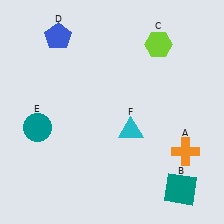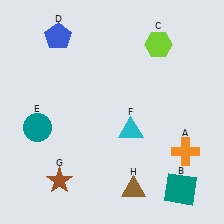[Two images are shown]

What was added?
A brown star (G), a brown triangle (H) were added in Image 2.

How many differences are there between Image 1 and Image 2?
There are 2 differences between the two images.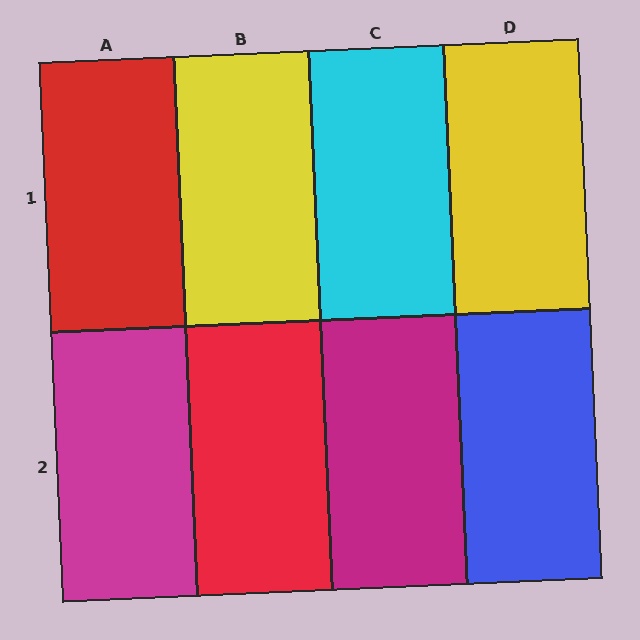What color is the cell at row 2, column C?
Magenta.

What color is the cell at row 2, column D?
Blue.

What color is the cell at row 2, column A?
Magenta.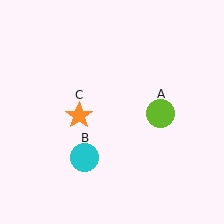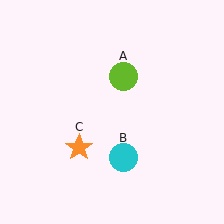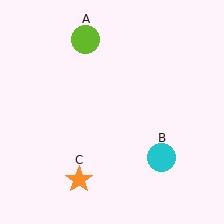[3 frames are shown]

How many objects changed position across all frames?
3 objects changed position: lime circle (object A), cyan circle (object B), orange star (object C).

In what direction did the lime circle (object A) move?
The lime circle (object A) moved up and to the left.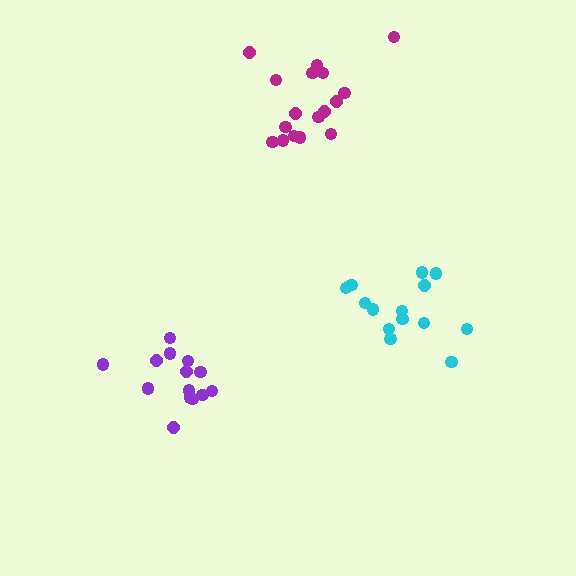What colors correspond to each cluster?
The clusters are colored: purple, magenta, cyan.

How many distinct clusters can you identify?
There are 3 distinct clusters.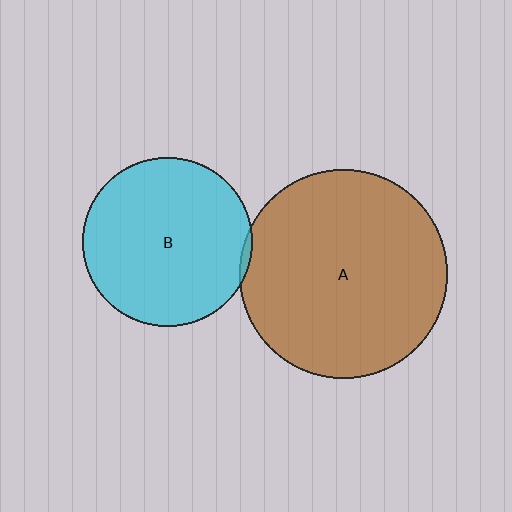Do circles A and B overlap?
Yes.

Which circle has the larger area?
Circle A (brown).